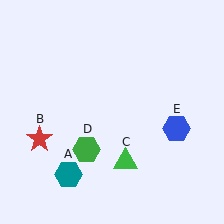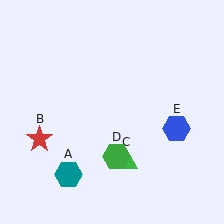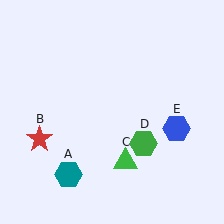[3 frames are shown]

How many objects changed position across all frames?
1 object changed position: green hexagon (object D).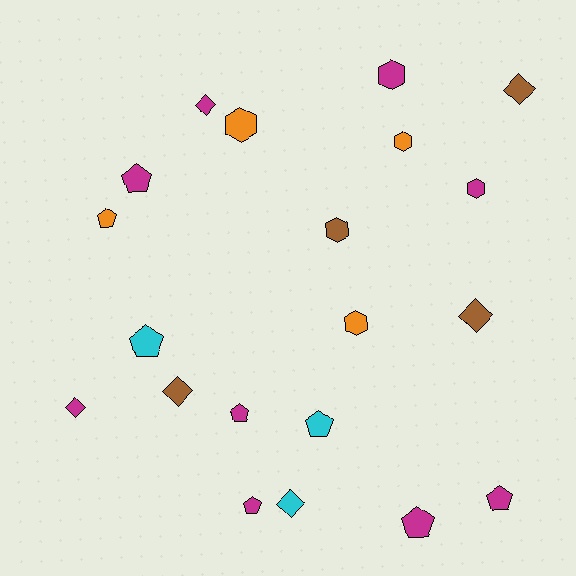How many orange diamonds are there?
There are no orange diamonds.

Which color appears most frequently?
Magenta, with 9 objects.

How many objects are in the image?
There are 20 objects.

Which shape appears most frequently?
Pentagon, with 8 objects.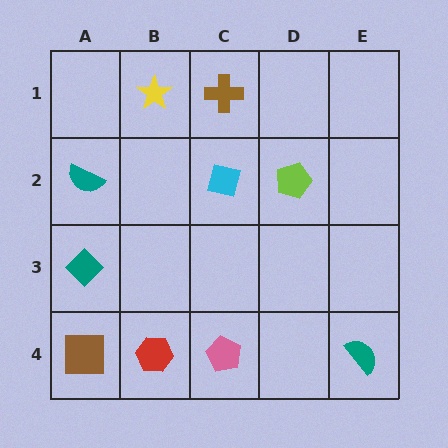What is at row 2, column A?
A teal semicircle.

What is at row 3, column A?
A teal diamond.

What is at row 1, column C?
A brown cross.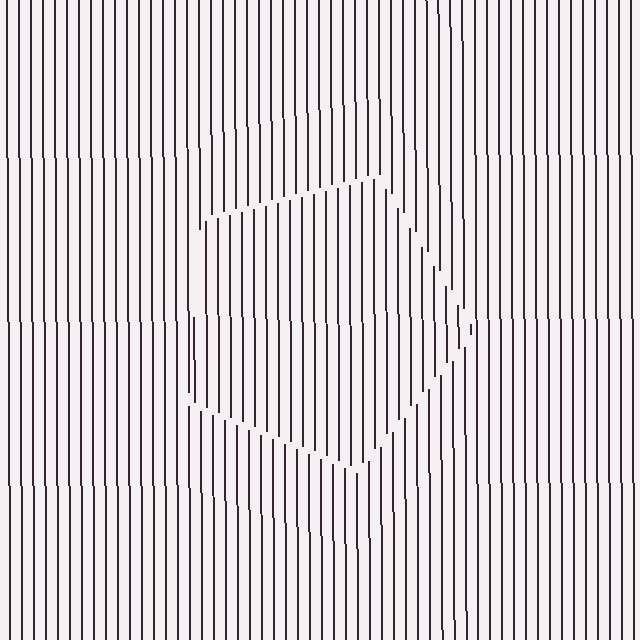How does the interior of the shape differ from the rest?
The interior of the shape contains the same grating, shifted by half a period — the contour is defined by the phase discontinuity where line-ends from the inner and outer gratings abut.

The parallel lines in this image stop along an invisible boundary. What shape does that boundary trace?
An illusory pentagon. The interior of the shape contains the same grating, shifted by half a period — the contour is defined by the phase discontinuity where line-ends from the inner and outer gratings abut.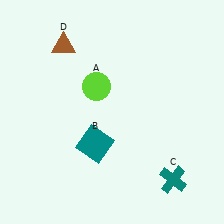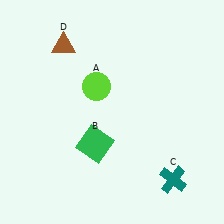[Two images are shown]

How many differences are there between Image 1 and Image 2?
There is 1 difference between the two images.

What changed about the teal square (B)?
In Image 1, B is teal. In Image 2, it changed to green.